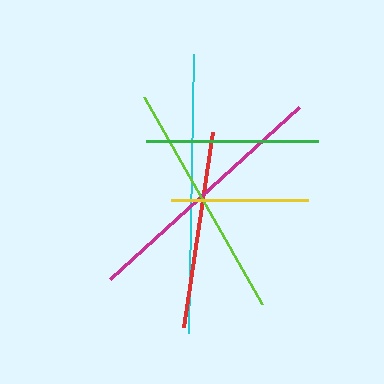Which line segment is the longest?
The cyan line is the longest at approximately 279 pixels.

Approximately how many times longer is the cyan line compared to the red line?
The cyan line is approximately 1.4 times the length of the red line.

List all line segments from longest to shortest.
From longest to shortest: cyan, magenta, lime, red, green, yellow.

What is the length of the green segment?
The green segment is approximately 172 pixels long.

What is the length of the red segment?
The red segment is approximately 197 pixels long.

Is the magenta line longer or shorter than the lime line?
The magenta line is longer than the lime line.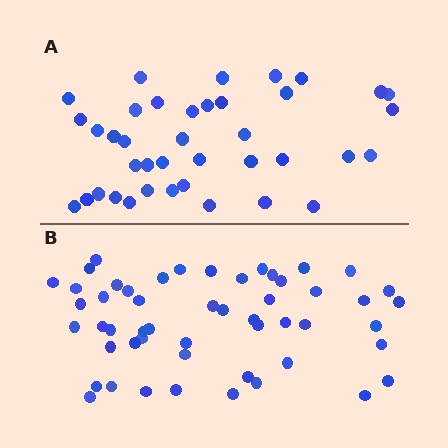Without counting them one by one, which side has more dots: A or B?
Region B (the bottom region) has more dots.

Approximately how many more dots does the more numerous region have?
Region B has approximately 15 more dots than region A.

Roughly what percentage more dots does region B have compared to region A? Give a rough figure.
About 35% more.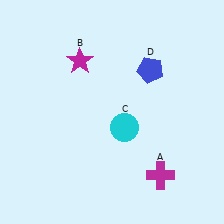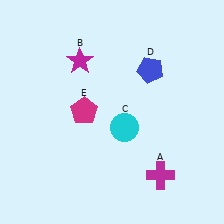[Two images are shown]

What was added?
A magenta pentagon (E) was added in Image 2.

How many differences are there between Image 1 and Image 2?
There is 1 difference between the two images.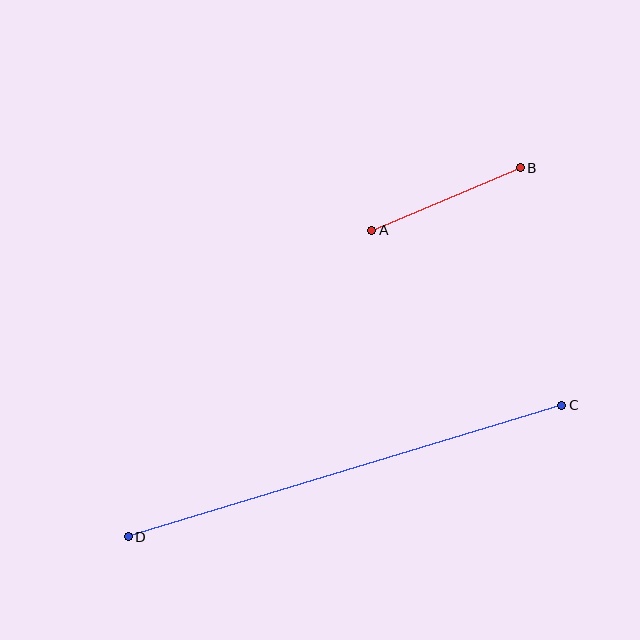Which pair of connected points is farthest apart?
Points C and D are farthest apart.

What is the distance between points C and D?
The distance is approximately 453 pixels.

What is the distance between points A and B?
The distance is approximately 161 pixels.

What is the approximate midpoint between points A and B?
The midpoint is at approximately (446, 199) pixels.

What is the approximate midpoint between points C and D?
The midpoint is at approximately (345, 471) pixels.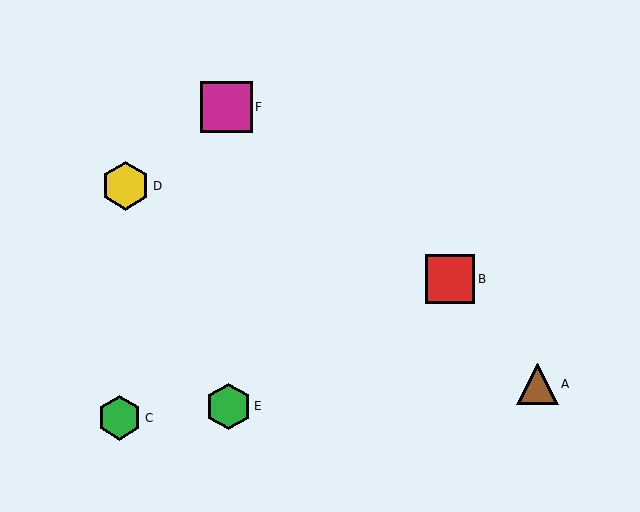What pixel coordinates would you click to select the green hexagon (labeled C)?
Click at (119, 418) to select the green hexagon C.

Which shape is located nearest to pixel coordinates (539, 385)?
The brown triangle (labeled A) at (537, 384) is nearest to that location.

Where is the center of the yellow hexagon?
The center of the yellow hexagon is at (125, 186).